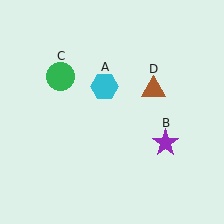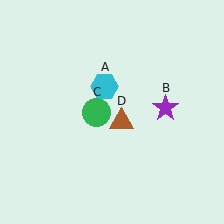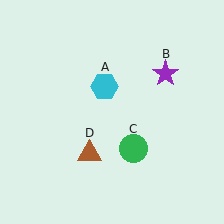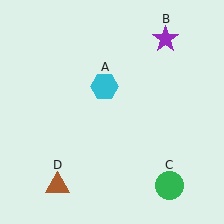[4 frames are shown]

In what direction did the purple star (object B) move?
The purple star (object B) moved up.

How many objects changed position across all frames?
3 objects changed position: purple star (object B), green circle (object C), brown triangle (object D).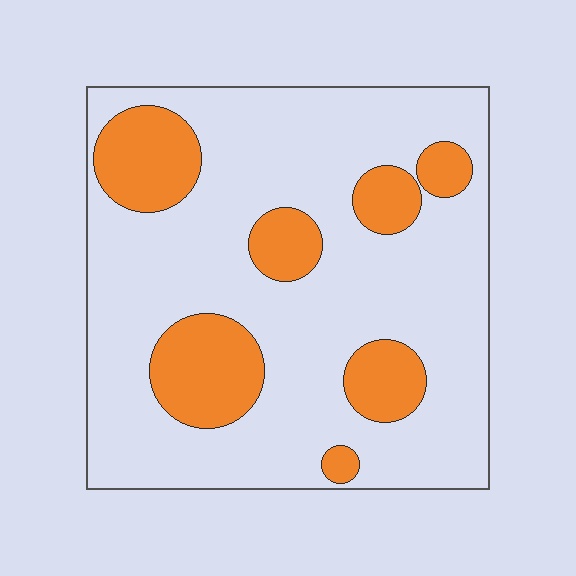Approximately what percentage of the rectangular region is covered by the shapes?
Approximately 25%.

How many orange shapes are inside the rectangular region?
7.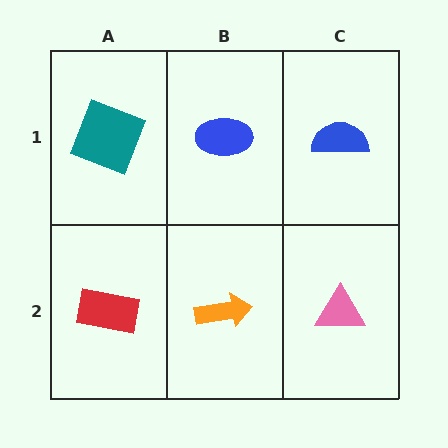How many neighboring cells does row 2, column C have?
2.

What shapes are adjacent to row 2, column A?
A teal square (row 1, column A), an orange arrow (row 2, column B).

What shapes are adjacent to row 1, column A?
A red rectangle (row 2, column A), a blue ellipse (row 1, column B).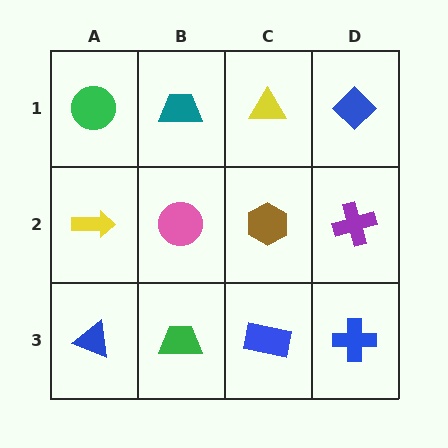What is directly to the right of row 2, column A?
A pink circle.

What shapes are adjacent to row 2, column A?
A green circle (row 1, column A), a blue triangle (row 3, column A), a pink circle (row 2, column B).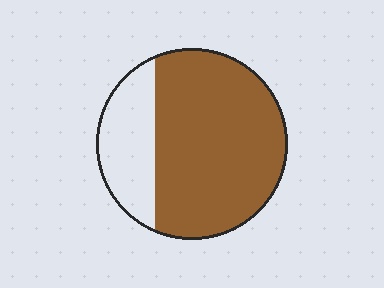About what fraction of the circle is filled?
About three quarters (3/4).